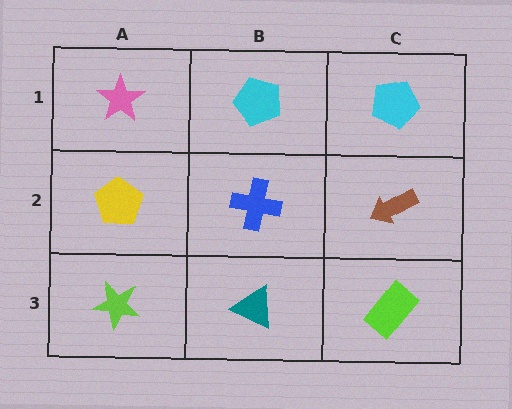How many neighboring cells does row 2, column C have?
3.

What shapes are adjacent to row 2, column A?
A pink star (row 1, column A), a lime star (row 3, column A), a blue cross (row 2, column B).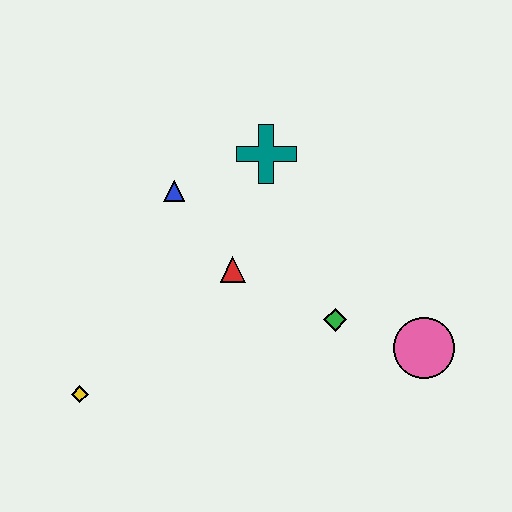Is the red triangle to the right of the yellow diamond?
Yes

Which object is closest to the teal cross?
The blue triangle is closest to the teal cross.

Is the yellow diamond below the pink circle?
Yes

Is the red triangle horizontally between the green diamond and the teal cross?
No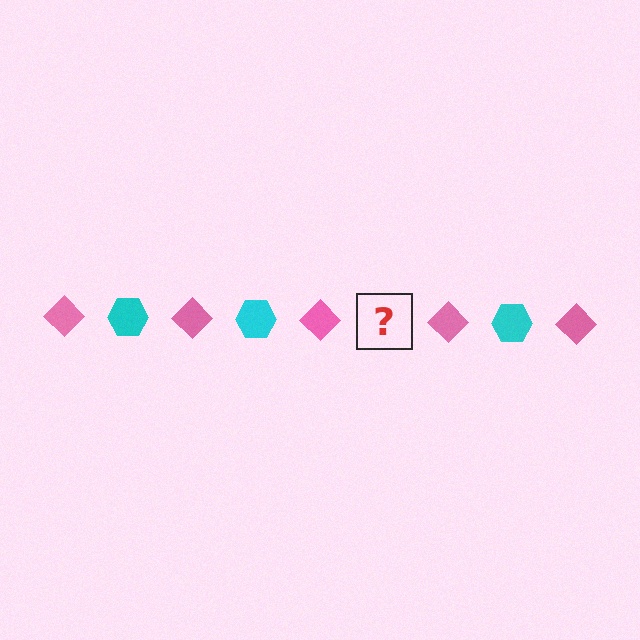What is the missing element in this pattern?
The missing element is a cyan hexagon.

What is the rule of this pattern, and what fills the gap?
The rule is that the pattern alternates between pink diamond and cyan hexagon. The gap should be filled with a cyan hexagon.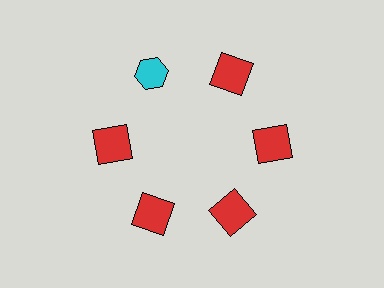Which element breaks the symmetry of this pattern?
The cyan hexagon at roughly the 11 o'clock position breaks the symmetry. All other shapes are red squares.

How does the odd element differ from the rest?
It differs in both color (cyan instead of red) and shape (hexagon instead of square).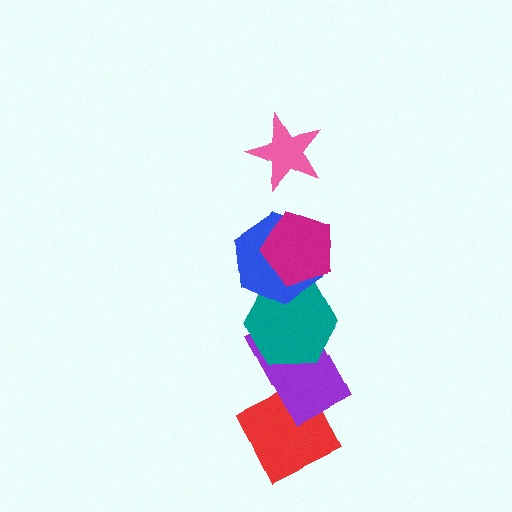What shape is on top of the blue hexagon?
The magenta pentagon is on top of the blue hexagon.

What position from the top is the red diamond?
The red diamond is 6th from the top.